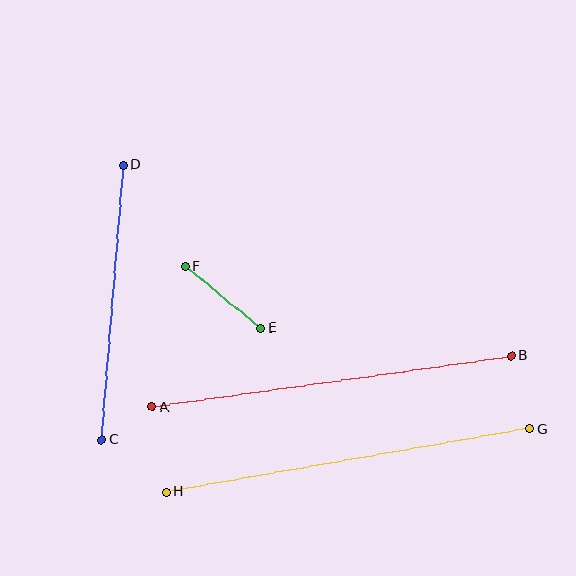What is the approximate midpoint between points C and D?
The midpoint is at approximately (113, 302) pixels.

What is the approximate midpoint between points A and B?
The midpoint is at approximately (332, 381) pixels.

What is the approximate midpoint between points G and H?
The midpoint is at approximately (348, 460) pixels.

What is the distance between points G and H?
The distance is approximately 369 pixels.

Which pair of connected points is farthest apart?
Points G and H are farthest apart.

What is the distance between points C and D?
The distance is approximately 275 pixels.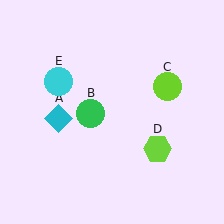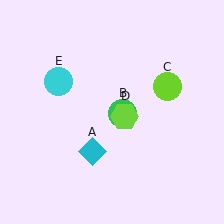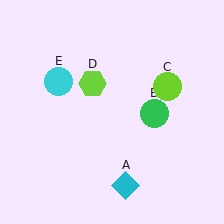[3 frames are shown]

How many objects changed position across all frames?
3 objects changed position: cyan diamond (object A), green circle (object B), lime hexagon (object D).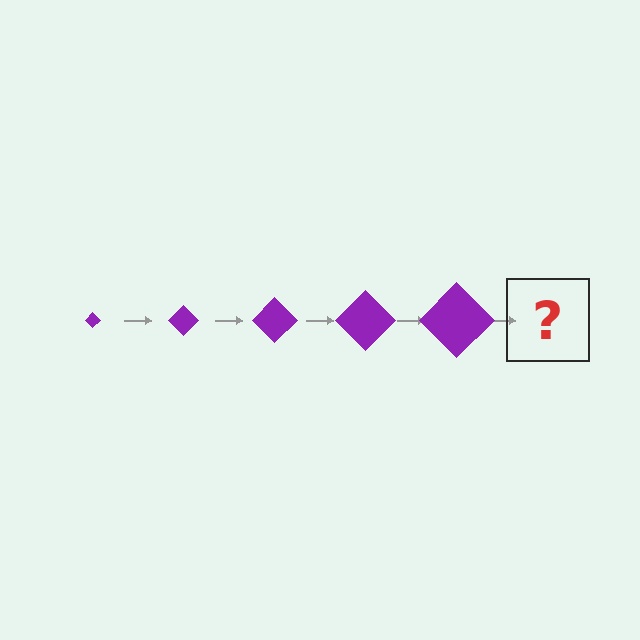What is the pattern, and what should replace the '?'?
The pattern is that the diamond gets progressively larger each step. The '?' should be a purple diamond, larger than the previous one.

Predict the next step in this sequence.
The next step is a purple diamond, larger than the previous one.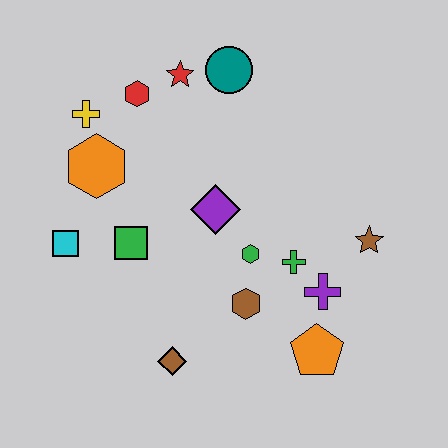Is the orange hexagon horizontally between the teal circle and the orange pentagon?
No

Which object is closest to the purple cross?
The green cross is closest to the purple cross.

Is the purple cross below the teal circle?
Yes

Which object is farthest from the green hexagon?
The yellow cross is farthest from the green hexagon.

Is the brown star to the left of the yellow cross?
No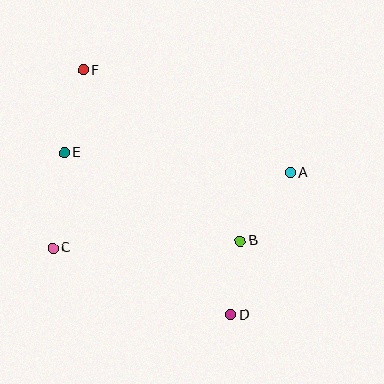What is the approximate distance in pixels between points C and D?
The distance between C and D is approximately 190 pixels.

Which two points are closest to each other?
Points B and D are closest to each other.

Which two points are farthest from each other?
Points D and F are farthest from each other.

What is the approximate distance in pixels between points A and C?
The distance between A and C is approximately 249 pixels.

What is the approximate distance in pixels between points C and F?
The distance between C and F is approximately 181 pixels.